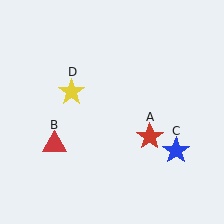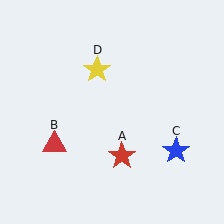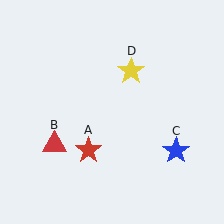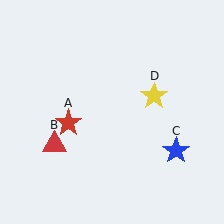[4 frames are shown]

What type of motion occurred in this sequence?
The red star (object A), yellow star (object D) rotated clockwise around the center of the scene.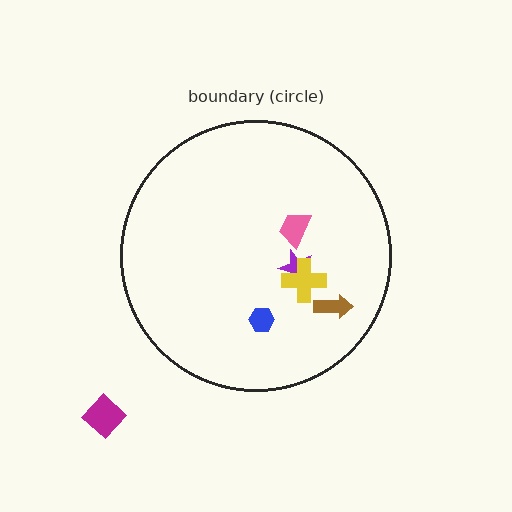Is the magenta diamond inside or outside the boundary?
Outside.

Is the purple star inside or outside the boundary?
Inside.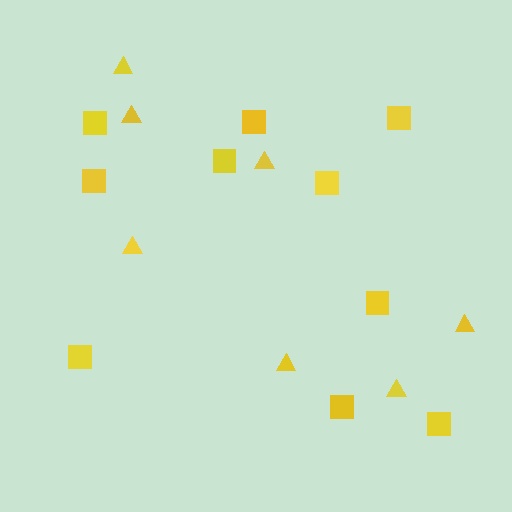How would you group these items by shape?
There are 2 groups: one group of squares (10) and one group of triangles (7).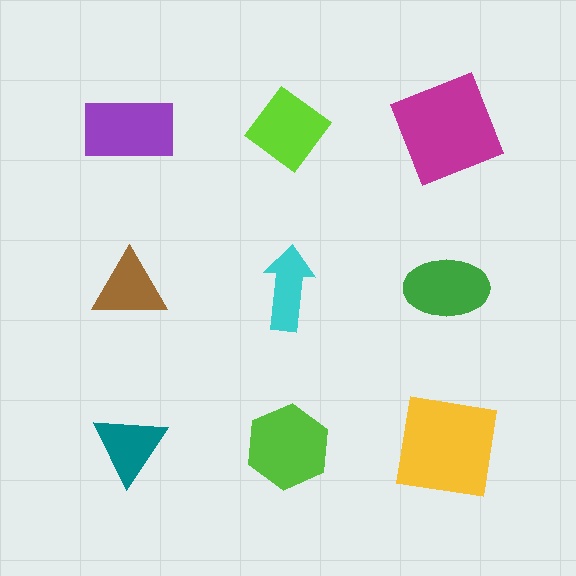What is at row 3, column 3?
A yellow square.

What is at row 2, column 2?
A cyan arrow.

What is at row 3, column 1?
A teal triangle.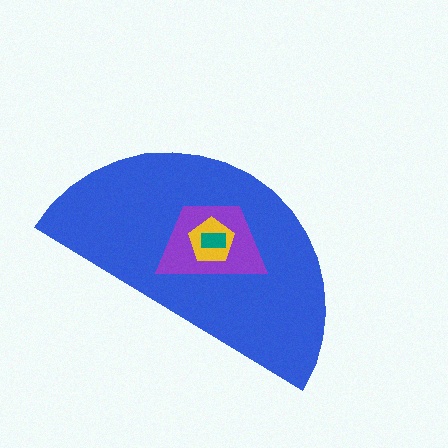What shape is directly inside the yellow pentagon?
The teal rectangle.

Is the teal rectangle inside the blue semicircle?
Yes.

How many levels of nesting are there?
4.